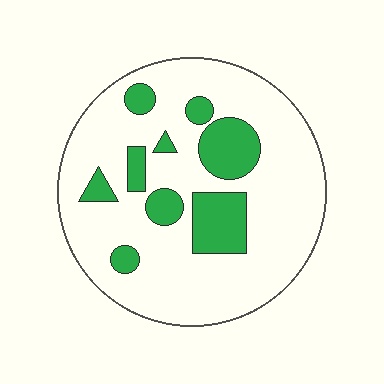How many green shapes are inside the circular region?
9.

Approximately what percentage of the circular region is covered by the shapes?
Approximately 20%.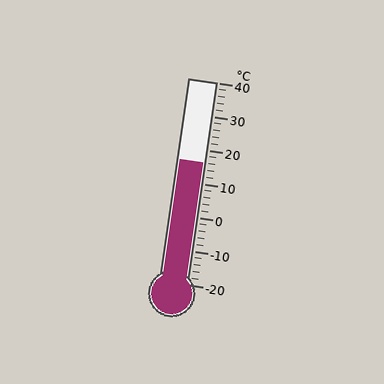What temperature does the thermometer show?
The thermometer shows approximately 16°C.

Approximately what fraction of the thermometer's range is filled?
The thermometer is filled to approximately 60% of its range.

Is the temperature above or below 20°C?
The temperature is below 20°C.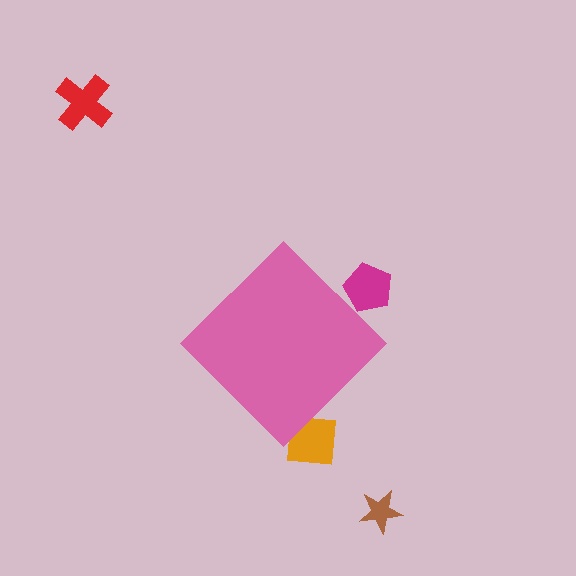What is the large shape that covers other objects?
A pink diamond.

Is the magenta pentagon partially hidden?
Yes, the magenta pentagon is partially hidden behind the pink diamond.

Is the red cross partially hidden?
No, the red cross is fully visible.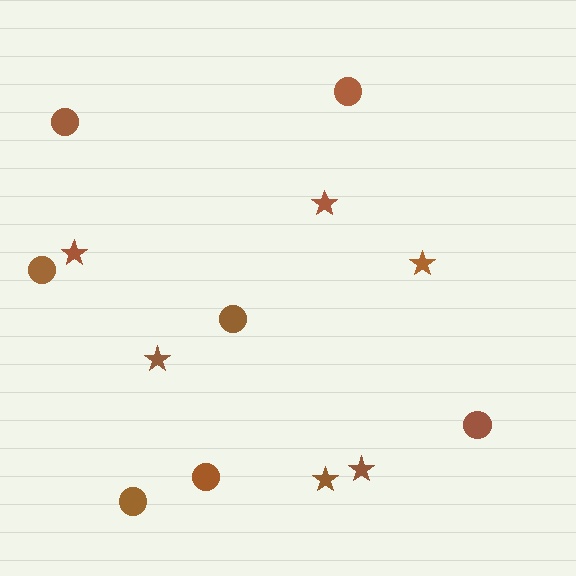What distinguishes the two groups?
There are 2 groups: one group of stars (6) and one group of circles (7).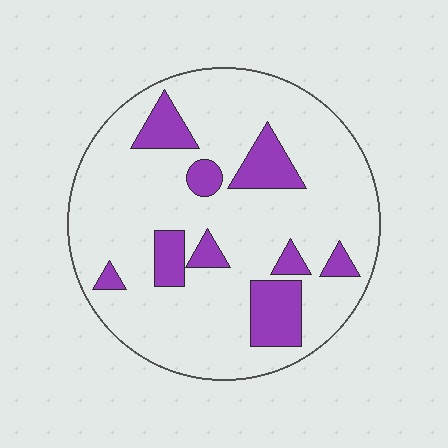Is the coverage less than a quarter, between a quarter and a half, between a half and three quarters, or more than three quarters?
Less than a quarter.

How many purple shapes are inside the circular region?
9.